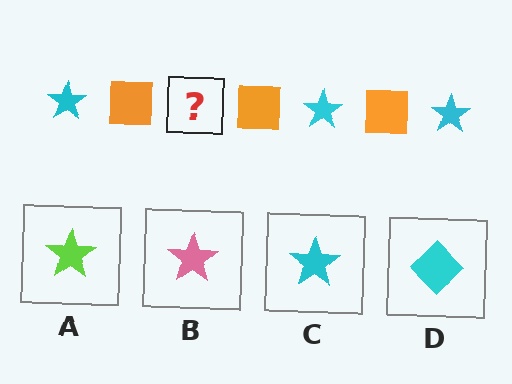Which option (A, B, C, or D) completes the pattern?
C.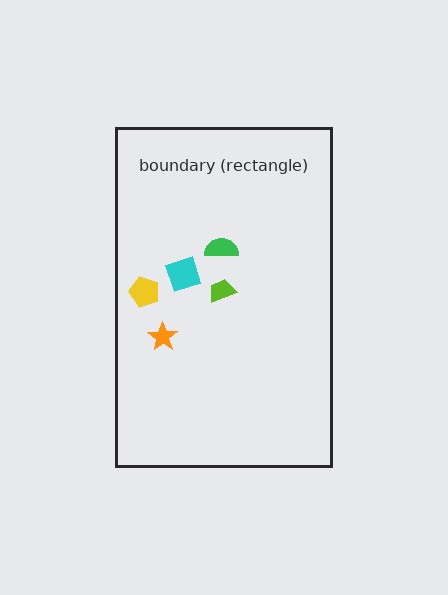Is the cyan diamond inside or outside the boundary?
Inside.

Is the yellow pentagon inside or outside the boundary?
Inside.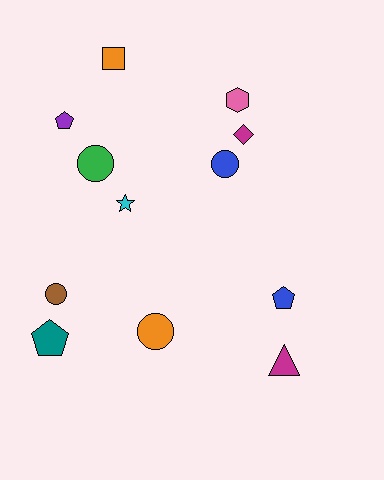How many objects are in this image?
There are 12 objects.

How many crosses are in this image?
There are no crosses.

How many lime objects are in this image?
There are no lime objects.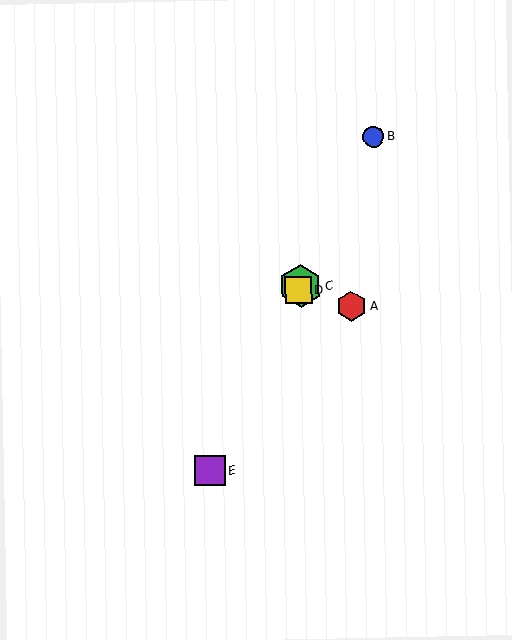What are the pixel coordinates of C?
Object C is at (300, 286).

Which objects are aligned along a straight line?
Objects B, C, D, E are aligned along a straight line.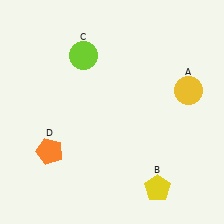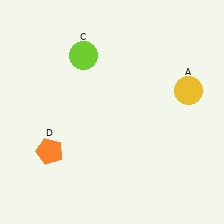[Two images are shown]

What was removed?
The yellow pentagon (B) was removed in Image 2.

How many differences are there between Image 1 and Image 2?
There is 1 difference between the two images.